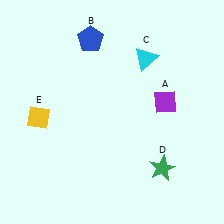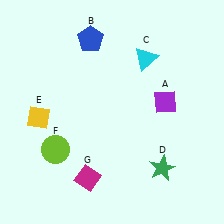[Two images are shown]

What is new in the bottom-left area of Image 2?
A lime circle (F) was added in the bottom-left area of Image 2.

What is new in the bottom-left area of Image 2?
A magenta diamond (G) was added in the bottom-left area of Image 2.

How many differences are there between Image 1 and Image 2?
There are 2 differences between the two images.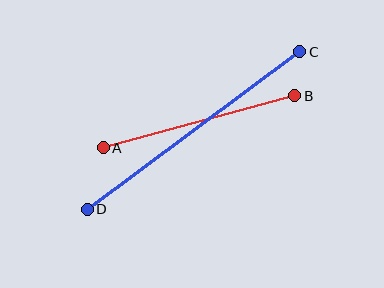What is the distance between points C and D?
The distance is approximately 265 pixels.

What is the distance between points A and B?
The distance is approximately 198 pixels.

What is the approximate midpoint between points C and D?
The midpoint is at approximately (193, 131) pixels.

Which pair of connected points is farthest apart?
Points C and D are farthest apart.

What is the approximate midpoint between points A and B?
The midpoint is at approximately (199, 122) pixels.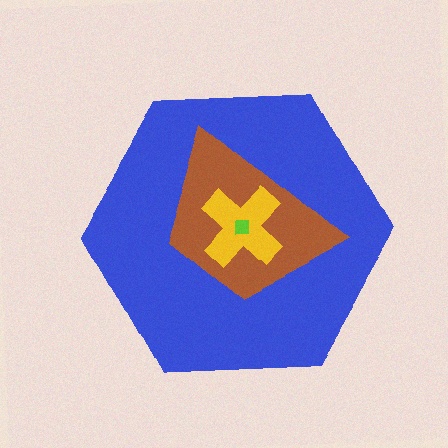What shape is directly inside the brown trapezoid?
The yellow cross.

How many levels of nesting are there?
4.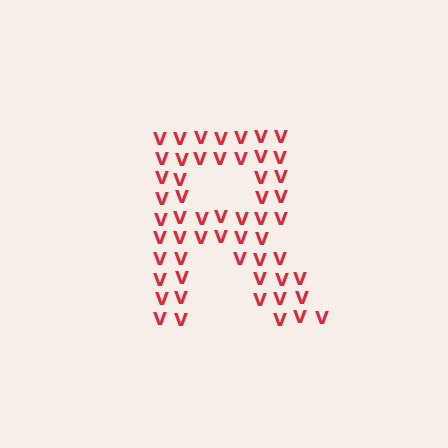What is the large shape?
The large shape is the letter R.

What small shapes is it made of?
It is made of small letter V's.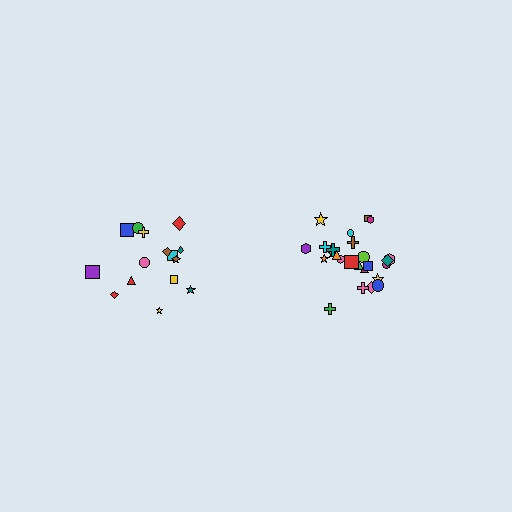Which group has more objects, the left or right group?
The right group.